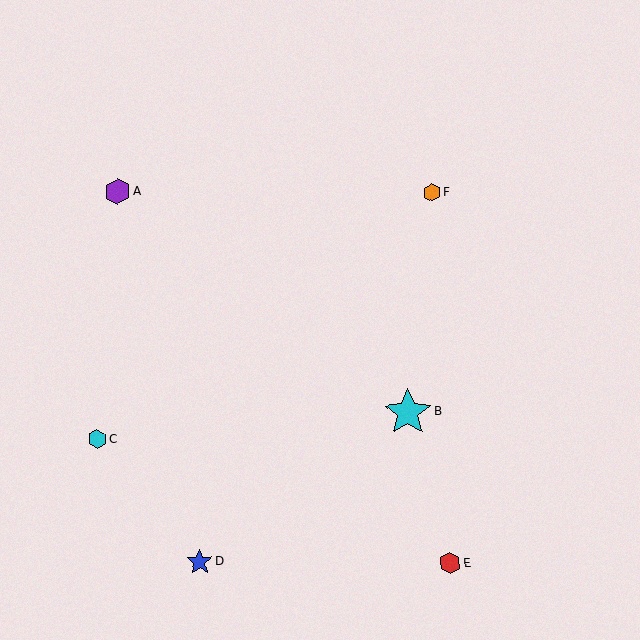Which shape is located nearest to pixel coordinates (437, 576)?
The red hexagon (labeled E) at (450, 563) is nearest to that location.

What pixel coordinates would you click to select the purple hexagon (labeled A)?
Click at (118, 192) to select the purple hexagon A.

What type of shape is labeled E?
Shape E is a red hexagon.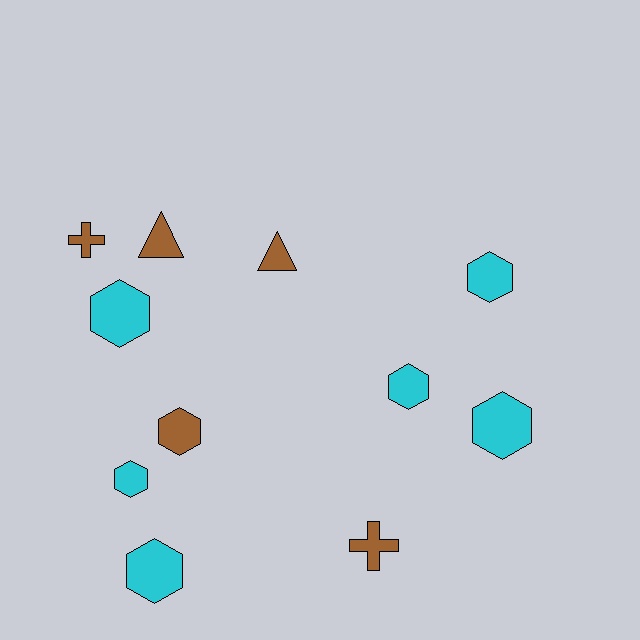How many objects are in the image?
There are 11 objects.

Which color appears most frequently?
Cyan, with 6 objects.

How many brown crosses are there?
There are 2 brown crosses.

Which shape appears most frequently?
Hexagon, with 7 objects.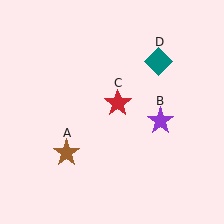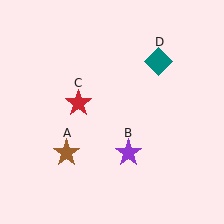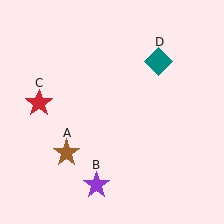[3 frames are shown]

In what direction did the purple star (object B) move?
The purple star (object B) moved down and to the left.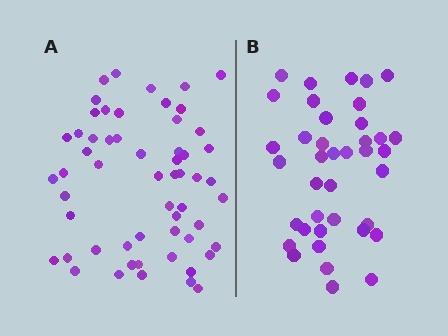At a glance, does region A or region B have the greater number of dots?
Region A (the left region) has more dots.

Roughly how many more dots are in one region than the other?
Region A has approximately 20 more dots than region B.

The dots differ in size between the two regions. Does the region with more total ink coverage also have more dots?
No. Region B has more total ink coverage because its dots are larger, but region A actually contains more individual dots. Total area can be misleading — the number of items is what matters here.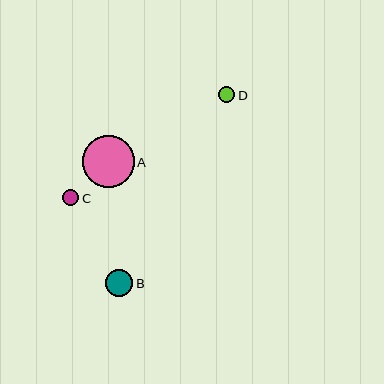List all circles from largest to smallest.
From largest to smallest: A, B, C, D.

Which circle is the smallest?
Circle D is the smallest with a size of approximately 17 pixels.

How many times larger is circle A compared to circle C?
Circle A is approximately 3.1 times the size of circle C.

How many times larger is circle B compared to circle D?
Circle B is approximately 1.6 times the size of circle D.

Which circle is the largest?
Circle A is the largest with a size of approximately 52 pixels.